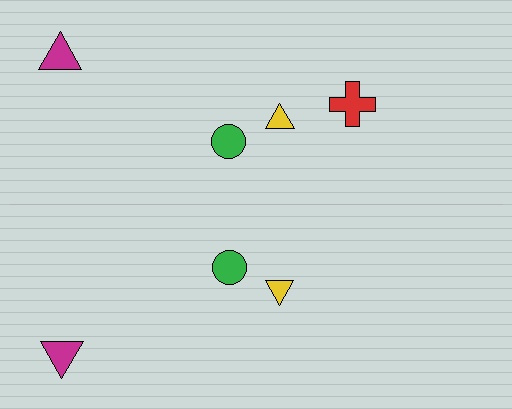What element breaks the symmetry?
A red cross is missing from the bottom side.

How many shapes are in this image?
There are 7 shapes in this image.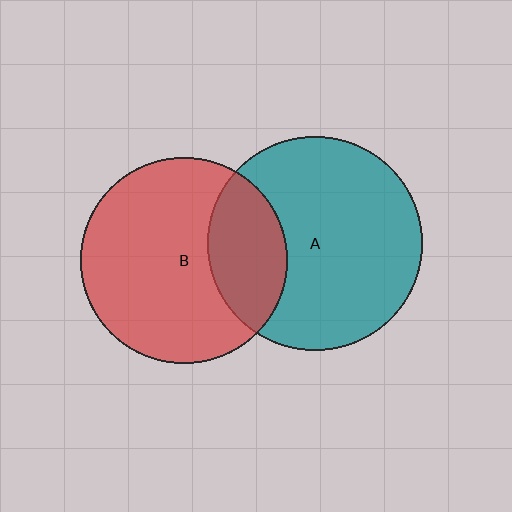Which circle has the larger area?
Circle A (teal).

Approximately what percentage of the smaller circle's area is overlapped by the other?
Approximately 25%.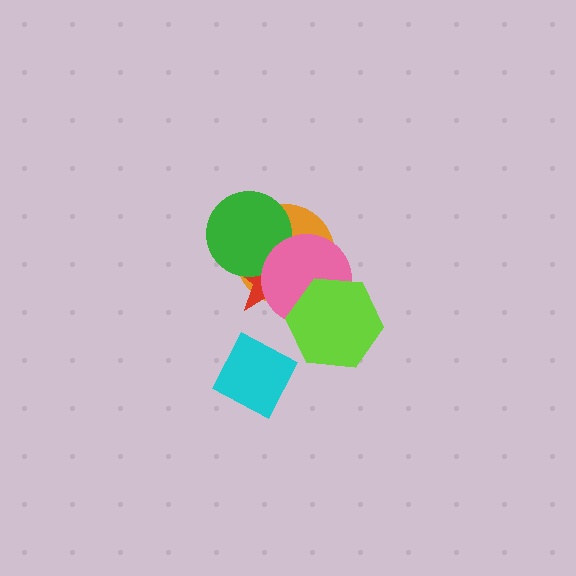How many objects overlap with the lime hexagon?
3 objects overlap with the lime hexagon.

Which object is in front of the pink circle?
The lime hexagon is in front of the pink circle.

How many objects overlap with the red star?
4 objects overlap with the red star.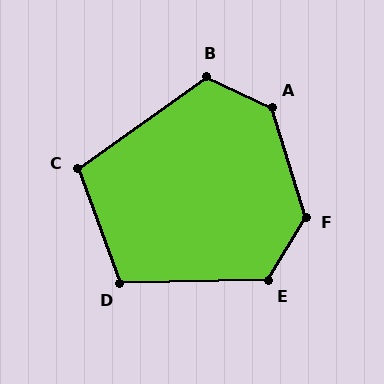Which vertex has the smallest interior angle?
C, at approximately 106 degrees.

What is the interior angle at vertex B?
Approximately 119 degrees (obtuse).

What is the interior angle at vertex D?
Approximately 109 degrees (obtuse).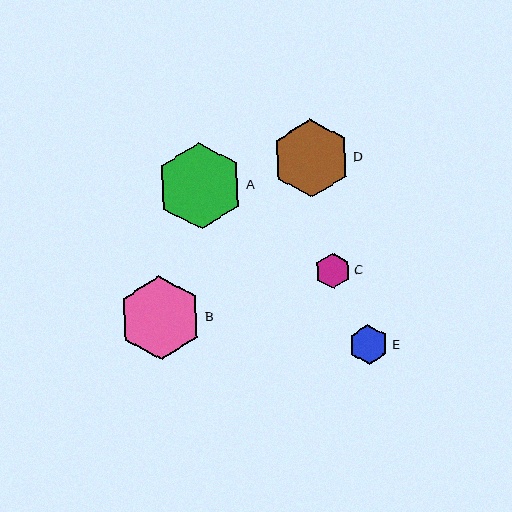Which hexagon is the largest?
Hexagon A is the largest with a size of approximately 86 pixels.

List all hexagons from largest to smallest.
From largest to smallest: A, B, D, E, C.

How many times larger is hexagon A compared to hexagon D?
Hexagon A is approximately 1.1 times the size of hexagon D.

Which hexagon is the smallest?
Hexagon C is the smallest with a size of approximately 35 pixels.